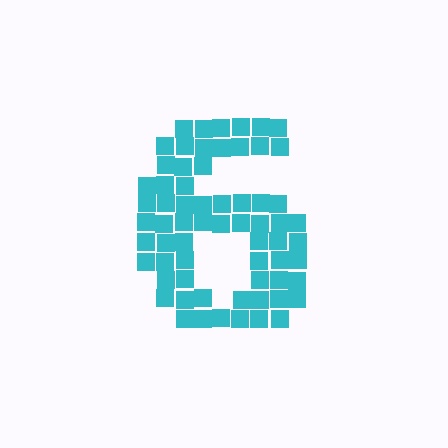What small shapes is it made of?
It is made of small squares.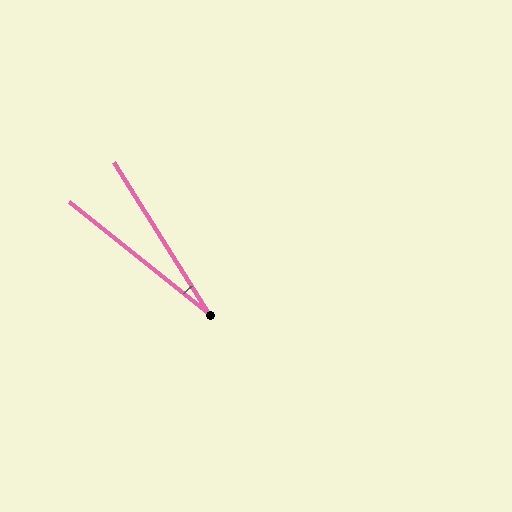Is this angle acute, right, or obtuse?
It is acute.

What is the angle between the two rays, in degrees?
Approximately 19 degrees.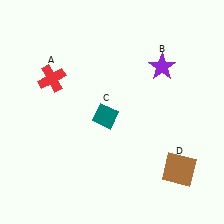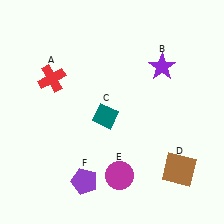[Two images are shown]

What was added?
A magenta circle (E), a purple pentagon (F) were added in Image 2.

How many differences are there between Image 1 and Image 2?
There are 2 differences between the two images.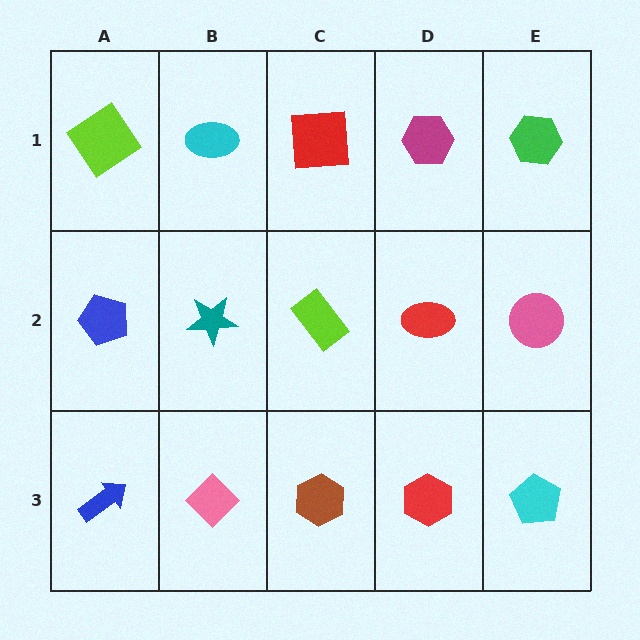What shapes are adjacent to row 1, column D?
A red ellipse (row 2, column D), a red square (row 1, column C), a green hexagon (row 1, column E).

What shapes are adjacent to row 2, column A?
A lime diamond (row 1, column A), a blue arrow (row 3, column A), a teal star (row 2, column B).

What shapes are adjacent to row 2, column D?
A magenta hexagon (row 1, column D), a red hexagon (row 3, column D), a lime rectangle (row 2, column C), a pink circle (row 2, column E).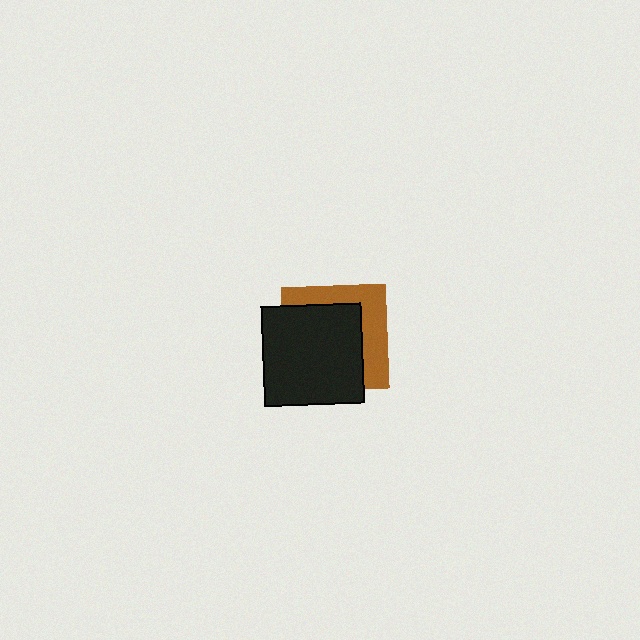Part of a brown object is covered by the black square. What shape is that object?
It is a square.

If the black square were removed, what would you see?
You would see the complete brown square.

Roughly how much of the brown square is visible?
A small part of it is visible (roughly 37%).